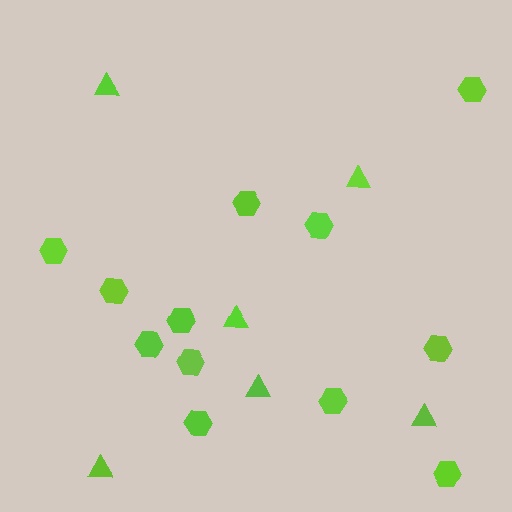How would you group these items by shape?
There are 2 groups: one group of triangles (6) and one group of hexagons (12).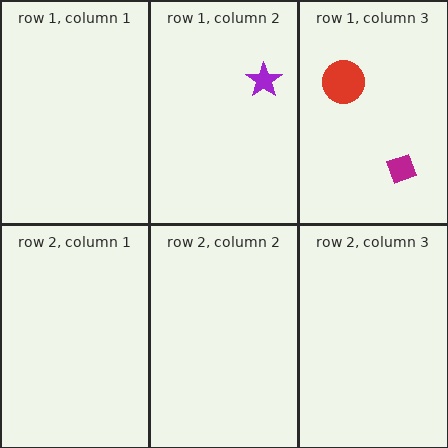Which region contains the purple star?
The row 1, column 2 region.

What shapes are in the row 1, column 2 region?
The purple star.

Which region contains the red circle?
The row 1, column 3 region.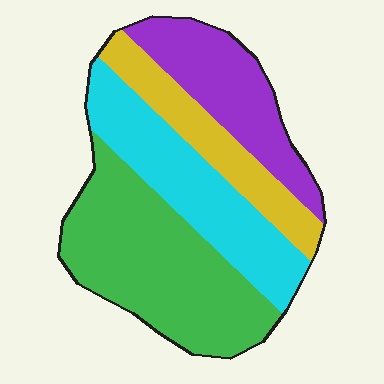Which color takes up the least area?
Yellow, at roughly 15%.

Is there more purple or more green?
Green.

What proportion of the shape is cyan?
Cyan takes up about one quarter (1/4) of the shape.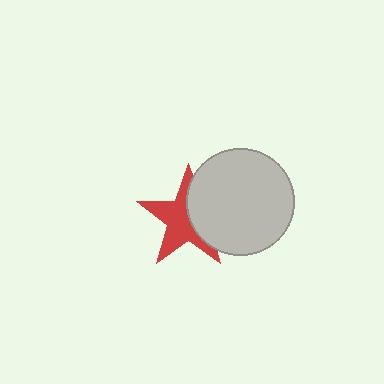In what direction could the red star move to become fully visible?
The red star could move left. That would shift it out from behind the light gray circle entirely.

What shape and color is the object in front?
The object in front is a light gray circle.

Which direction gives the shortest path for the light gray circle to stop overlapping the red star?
Moving right gives the shortest separation.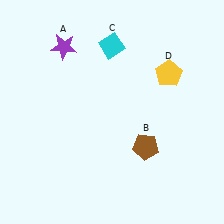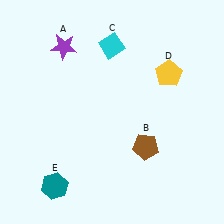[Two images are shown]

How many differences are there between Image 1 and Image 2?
There is 1 difference between the two images.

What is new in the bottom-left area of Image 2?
A teal hexagon (E) was added in the bottom-left area of Image 2.